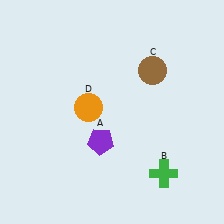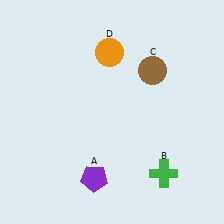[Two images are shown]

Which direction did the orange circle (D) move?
The orange circle (D) moved up.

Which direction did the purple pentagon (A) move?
The purple pentagon (A) moved down.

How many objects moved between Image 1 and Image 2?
2 objects moved between the two images.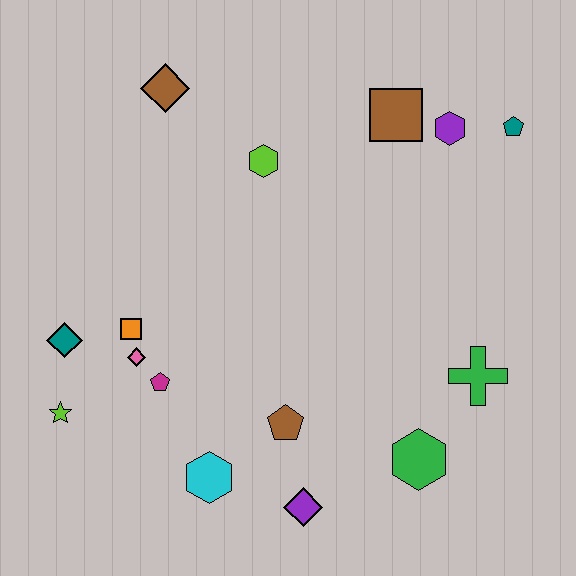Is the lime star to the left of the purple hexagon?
Yes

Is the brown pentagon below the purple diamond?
No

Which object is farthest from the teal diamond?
The teal pentagon is farthest from the teal diamond.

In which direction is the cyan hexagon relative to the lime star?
The cyan hexagon is to the right of the lime star.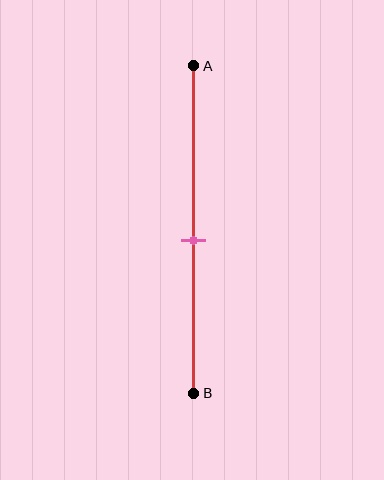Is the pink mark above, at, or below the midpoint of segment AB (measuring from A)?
The pink mark is below the midpoint of segment AB.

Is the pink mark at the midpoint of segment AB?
No, the mark is at about 55% from A, not at the 50% midpoint.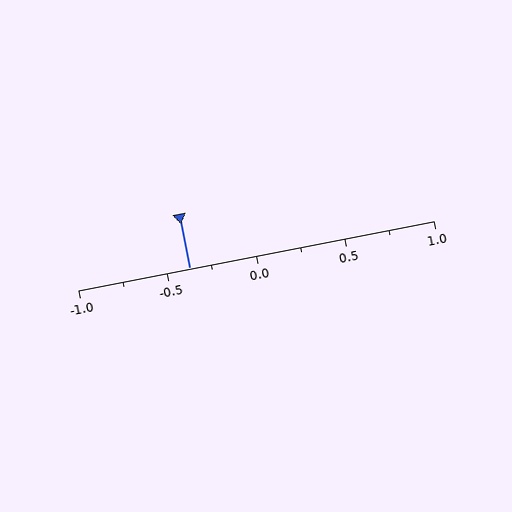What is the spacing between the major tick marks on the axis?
The major ticks are spaced 0.5 apart.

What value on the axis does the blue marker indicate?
The marker indicates approximately -0.38.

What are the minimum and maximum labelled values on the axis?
The axis runs from -1.0 to 1.0.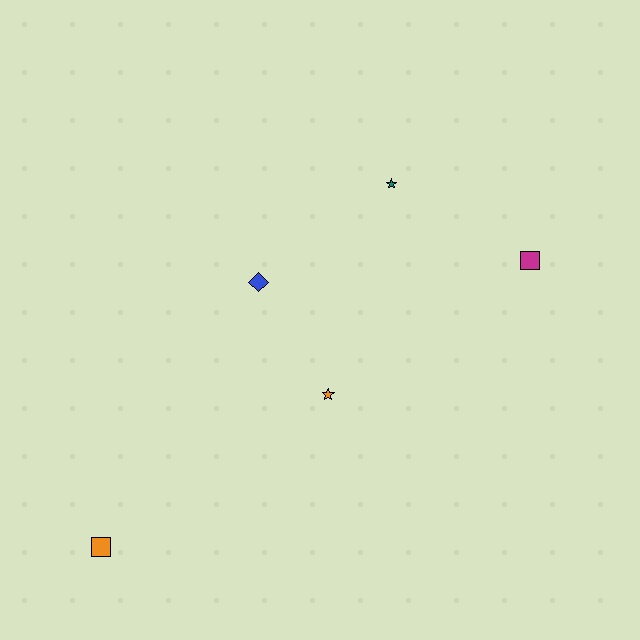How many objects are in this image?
There are 5 objects.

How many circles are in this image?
There are no circles.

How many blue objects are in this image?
There is 1 blue object.